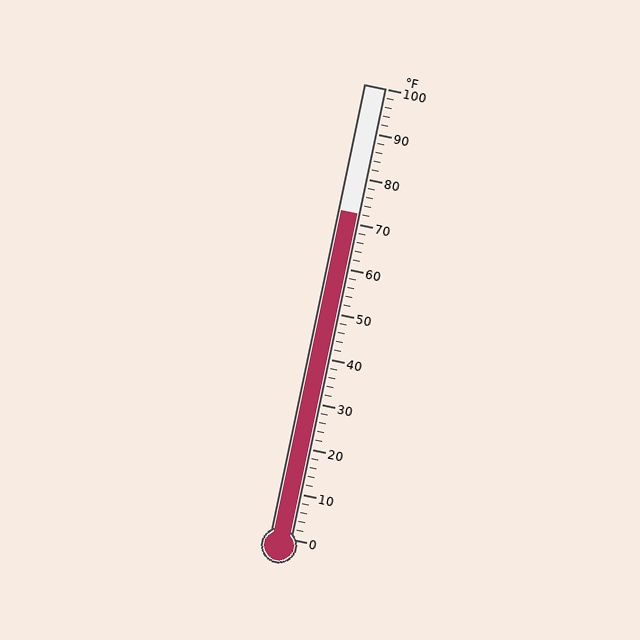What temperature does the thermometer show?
The thermometer shows approximately 72°F.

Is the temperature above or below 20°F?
The temperature is above 20°F.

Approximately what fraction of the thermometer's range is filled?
The thermometer is filled to approximately 70% of its range.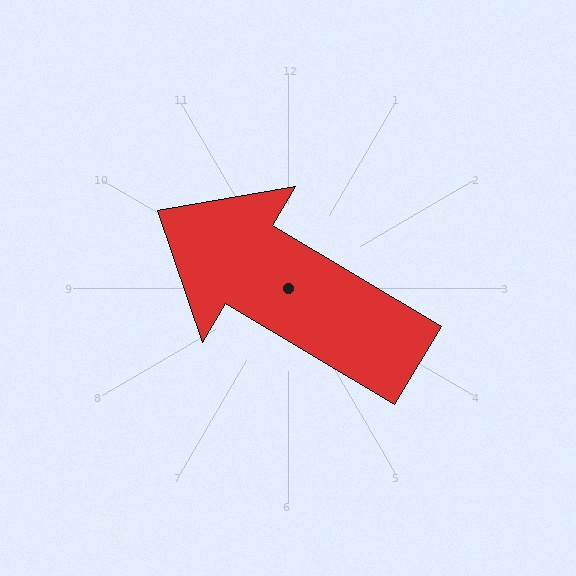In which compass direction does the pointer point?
Northwest.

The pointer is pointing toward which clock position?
Roughly 10 o'clock.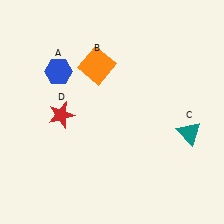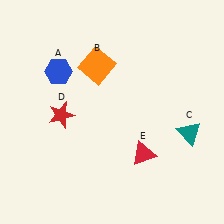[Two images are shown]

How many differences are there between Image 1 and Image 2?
There is 1 difference between the two images.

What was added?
A red triangle (E) was added in Image 2.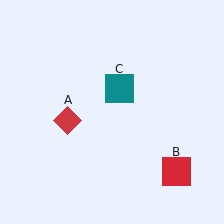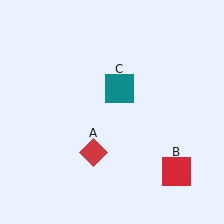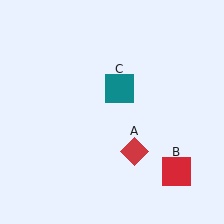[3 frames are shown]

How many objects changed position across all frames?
1 object changed position: red diamond (object A).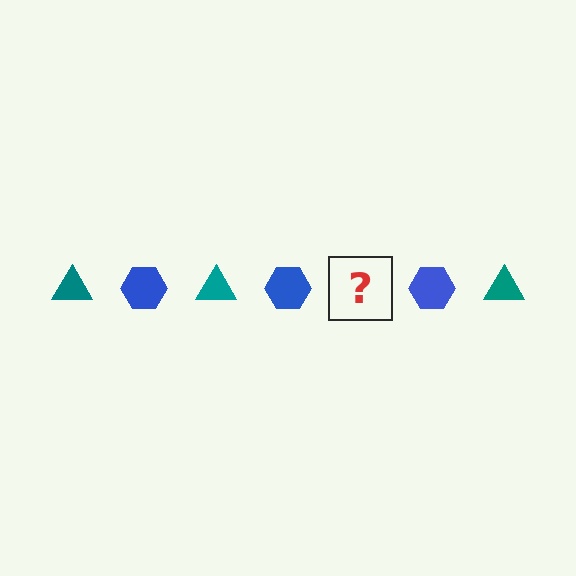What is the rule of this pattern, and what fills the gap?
The rule is that the pattern alternates between teal triangle and blue hexagon. The gap should be filled with a teal triangle.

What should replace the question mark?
The question mark should be replaced with a teal triangle.